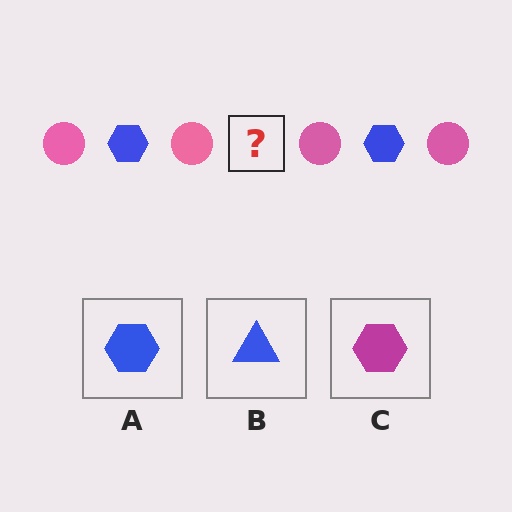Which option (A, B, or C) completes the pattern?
A.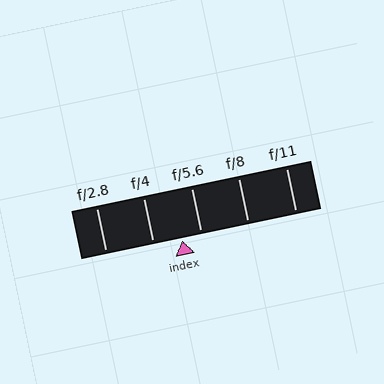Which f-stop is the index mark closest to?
The index mark is closest to f/5.6.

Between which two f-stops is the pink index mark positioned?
The index mark is between f/4 and f/5.6.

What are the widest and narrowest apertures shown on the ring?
The widest aperture shown is f/2.8 and the narrowest is f/11.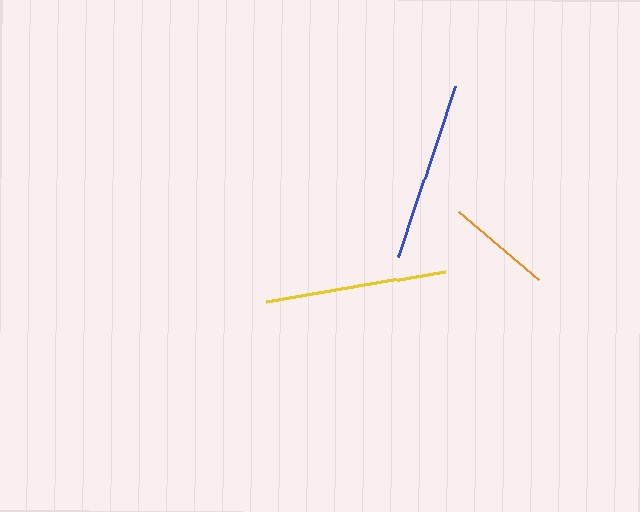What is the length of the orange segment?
The orange segment is approximately 105 pixels long.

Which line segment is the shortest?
The orange line is the shortest at approximately 105 pixels.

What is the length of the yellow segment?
The yellow segment is approximately 182 pixels long.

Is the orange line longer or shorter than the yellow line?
The yellow line is longer than the orange line.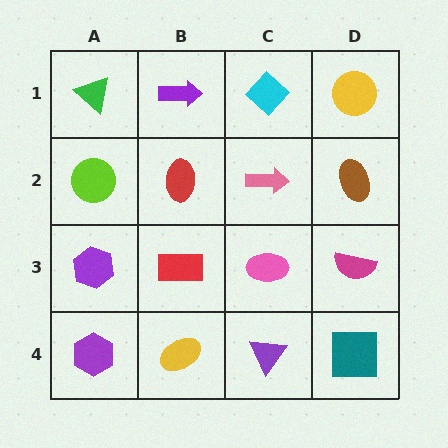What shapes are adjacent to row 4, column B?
A red rectangle (row 3, column B), a purple hexagon (row 4, column A), a purple triangle (row 4, column C).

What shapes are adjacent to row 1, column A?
A lime circle (row 2, column A), a purple arrow (row 1, column B).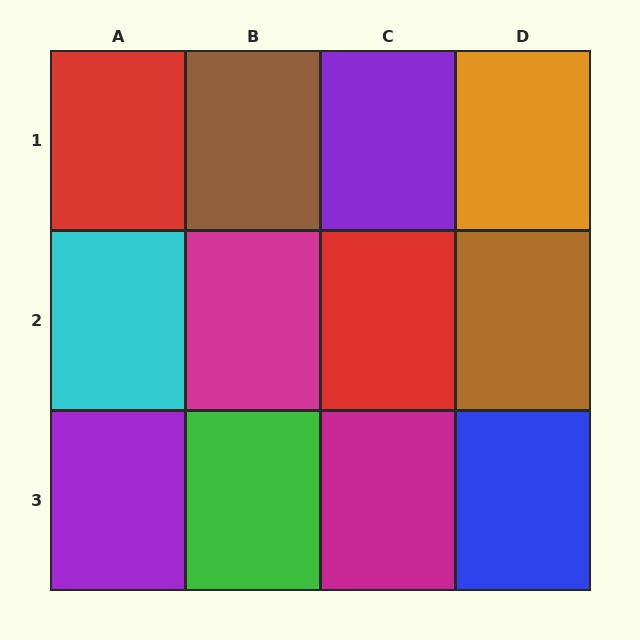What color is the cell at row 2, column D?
Brown.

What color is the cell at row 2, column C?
Red.